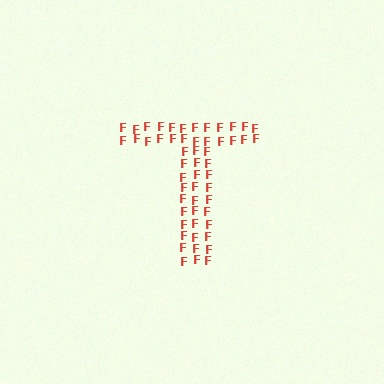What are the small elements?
The small elements are letter F's.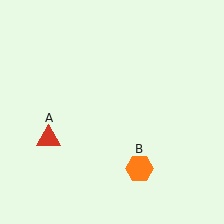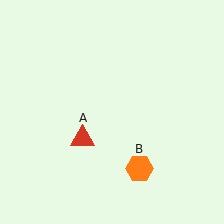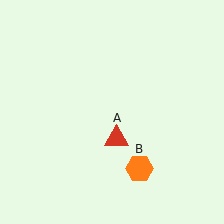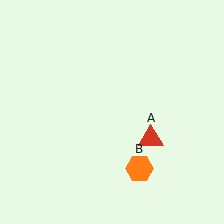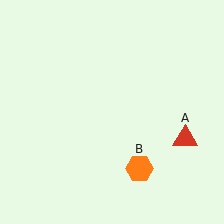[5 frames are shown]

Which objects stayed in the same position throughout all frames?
Orange hexagon (object B) remained stationary.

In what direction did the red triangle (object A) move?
The red triangle (object A) moved right.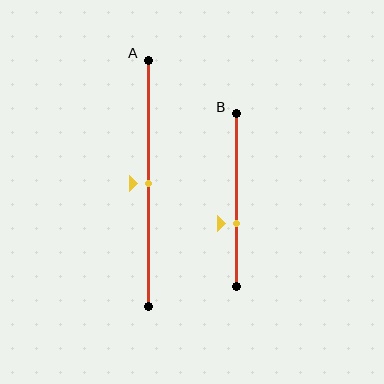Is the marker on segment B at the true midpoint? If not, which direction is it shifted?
No, the marker on segment B is shifted downward by about 13% of the segment length.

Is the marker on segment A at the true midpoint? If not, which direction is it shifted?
Yes, the marker on segment A is at the true midpoint.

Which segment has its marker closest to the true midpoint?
Segment A has its marker closest to the true midpoint.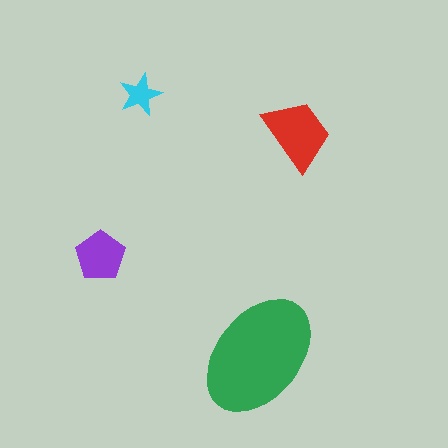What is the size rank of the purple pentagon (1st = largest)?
3rd.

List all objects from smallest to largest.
The cyan star, the purple pentagon, the red trapezoid, the green ellipse.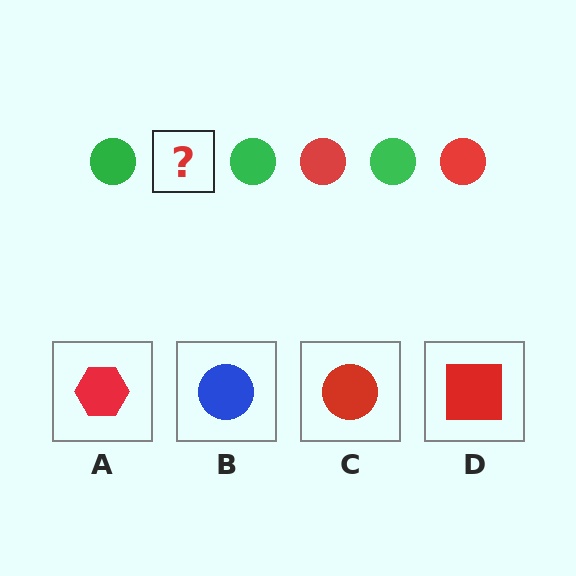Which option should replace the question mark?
Option C.